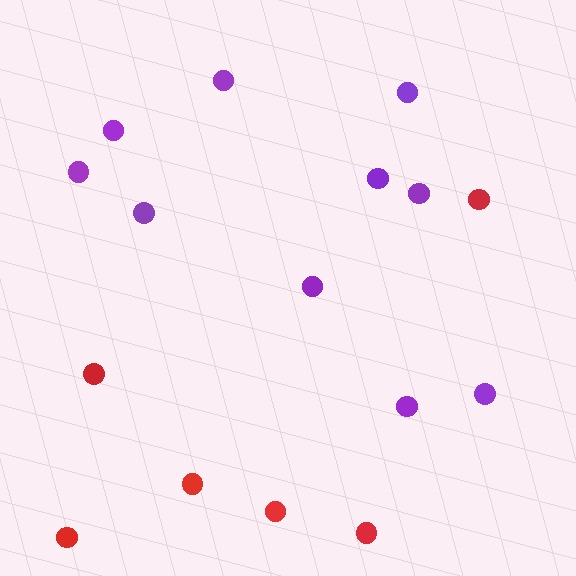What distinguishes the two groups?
There are 2 groups: one group of purple circles (10) and one group of red circles (6).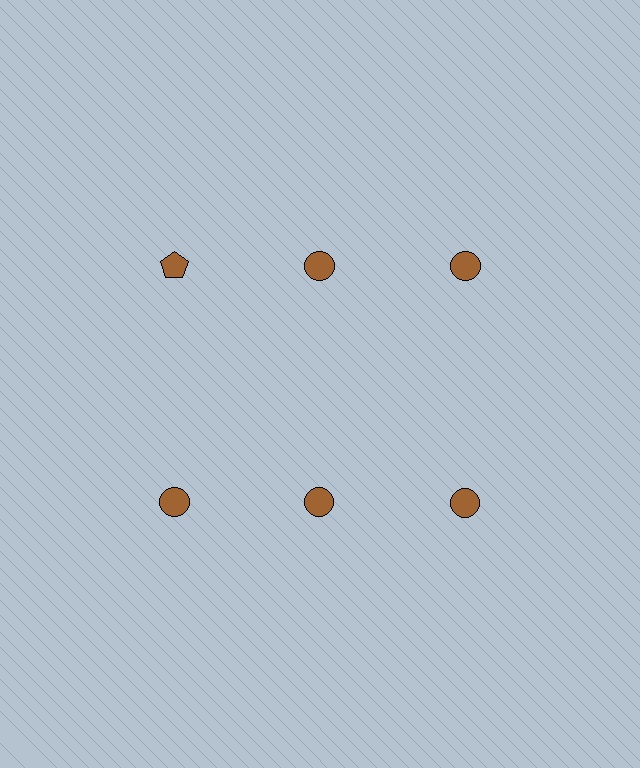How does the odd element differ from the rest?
It has a different shape: pentagon instead of circle.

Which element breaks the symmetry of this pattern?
The brown pentagon in the top row, leftmost column breaks the symmetry. All other shapes are brown circles.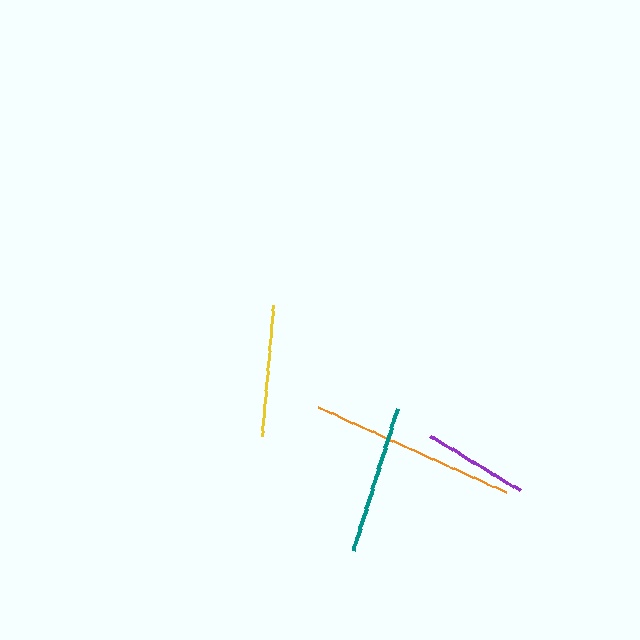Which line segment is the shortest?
The purple line is the shortest at approximately 105 pixels.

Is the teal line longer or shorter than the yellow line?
The teal line is longer than the yellow line.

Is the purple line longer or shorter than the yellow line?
The yellow line is longer than the purple line.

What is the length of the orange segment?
The orange segment is approximately 205 pixels long.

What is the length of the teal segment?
The teal segment is approximately 148 pixels long.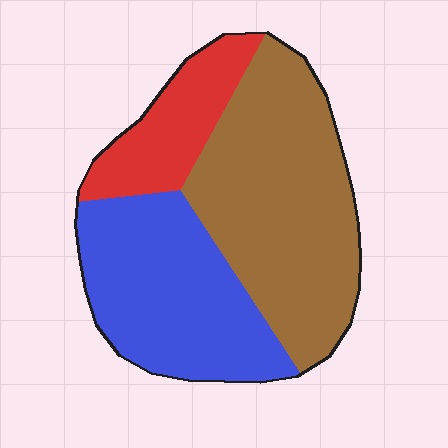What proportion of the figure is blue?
Blue covers about 35% of the figure.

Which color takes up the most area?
Brown, at roughly 45%.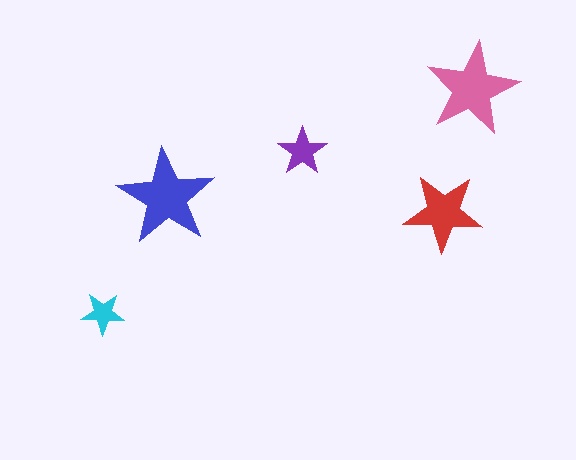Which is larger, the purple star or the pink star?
The pink one.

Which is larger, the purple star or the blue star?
The blue one.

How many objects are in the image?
There are 5 objects in the image.